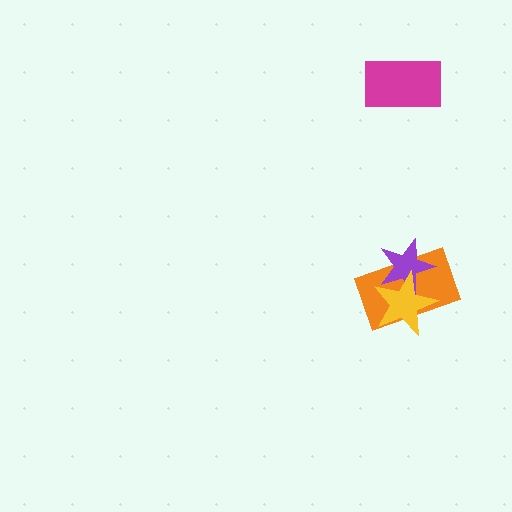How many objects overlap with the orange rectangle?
2 objects overlap with the orange rectangle.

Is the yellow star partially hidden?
No, no other shape covers it.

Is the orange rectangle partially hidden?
Yes, it is partially covered by another shape.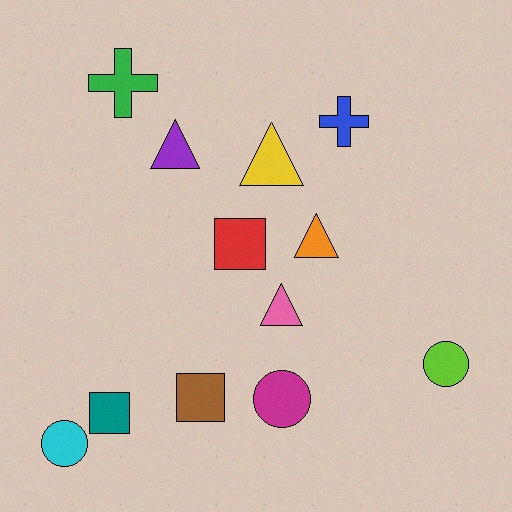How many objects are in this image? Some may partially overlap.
There are 12 objects.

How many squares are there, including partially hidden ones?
There are 3 squares.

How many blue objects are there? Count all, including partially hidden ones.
There is 1 blue object.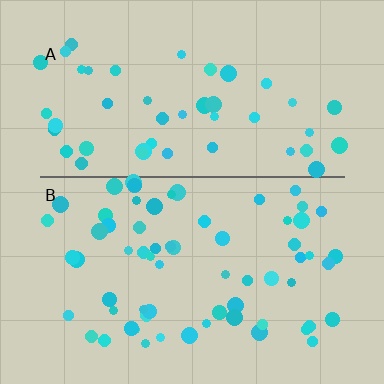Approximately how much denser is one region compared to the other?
Approximately 1.4× — region B over region A.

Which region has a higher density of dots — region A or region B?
B (the bottom).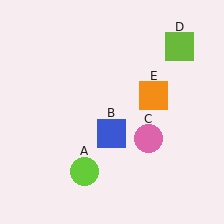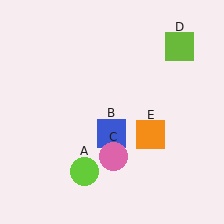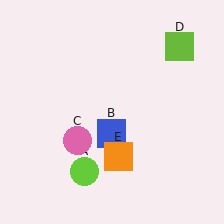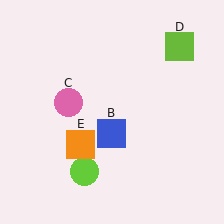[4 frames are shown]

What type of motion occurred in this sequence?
The pink circle (object C), orange square (object E) rotated clockwise around the center of the scene.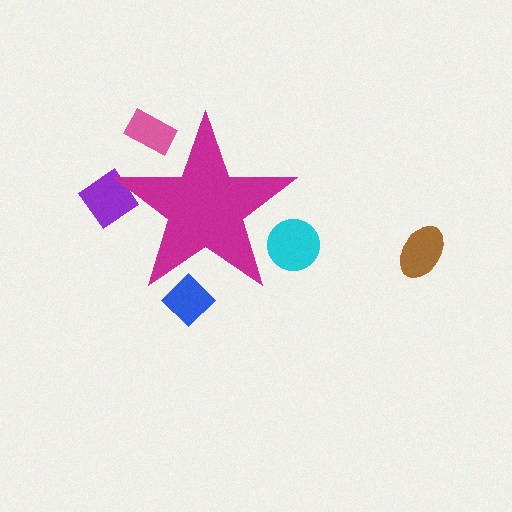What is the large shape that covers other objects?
A magenta star.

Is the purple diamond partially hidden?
Yes, the purple diamond is partially hidden behind the magenta star.